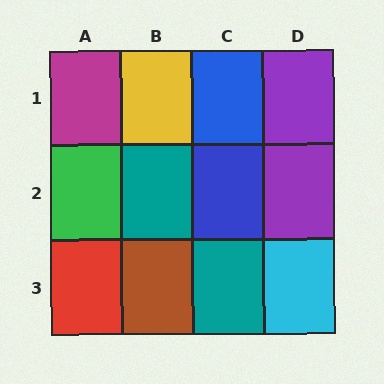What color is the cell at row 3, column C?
Teal.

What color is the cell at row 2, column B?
Teal.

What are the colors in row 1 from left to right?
Magenta, yellow, blue, purple.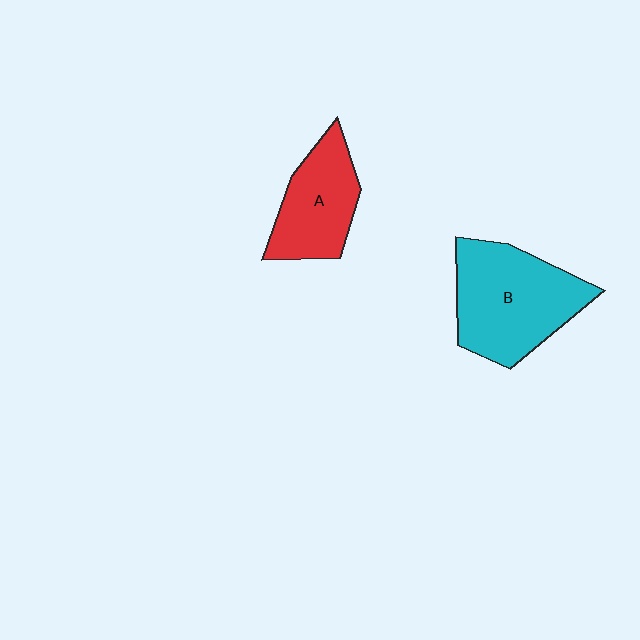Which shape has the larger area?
Shape B (cyan).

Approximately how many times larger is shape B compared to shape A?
Approximately 1.5 times.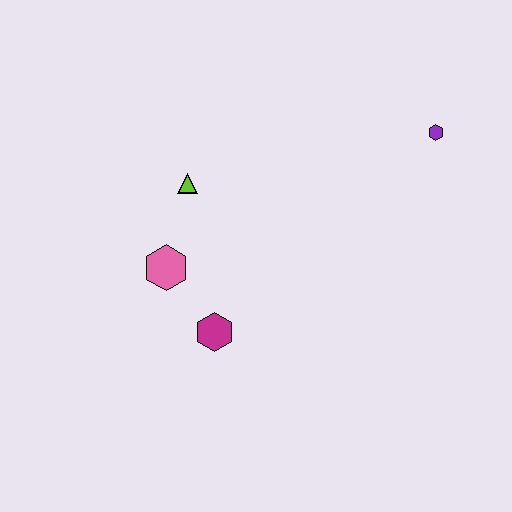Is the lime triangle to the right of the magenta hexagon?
No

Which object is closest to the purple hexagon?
The lime triangle is closest to the purple hexagon.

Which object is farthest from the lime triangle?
The purple hexagon is farthest from the lime triangle.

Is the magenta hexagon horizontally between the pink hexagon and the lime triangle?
No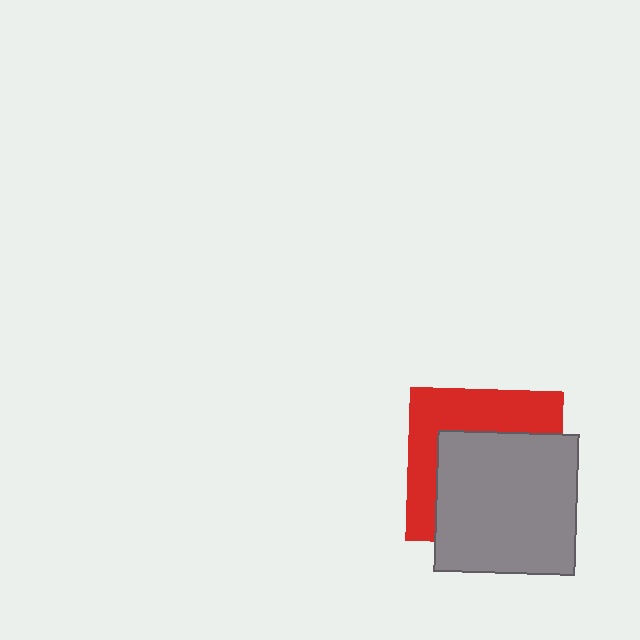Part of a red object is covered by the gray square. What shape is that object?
It is a square.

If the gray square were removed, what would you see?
You would see the complete red square.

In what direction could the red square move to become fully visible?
The red square could move toward the upper-left. That would shift it out from behind the gray square entirely.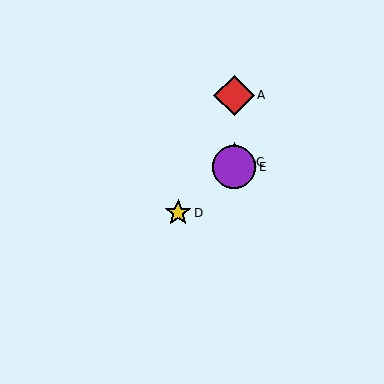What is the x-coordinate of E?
Object E is at x≈234.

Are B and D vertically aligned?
No, B is at x≈234 and D is at x≈178.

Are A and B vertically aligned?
Yes, both are at x≈234.